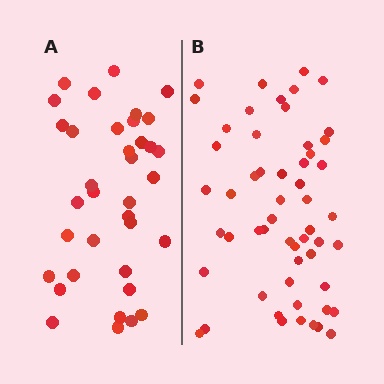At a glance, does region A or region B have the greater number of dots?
Region B (the right region) has more dots.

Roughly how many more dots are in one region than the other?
Region B has approximately 20 more dots than region A.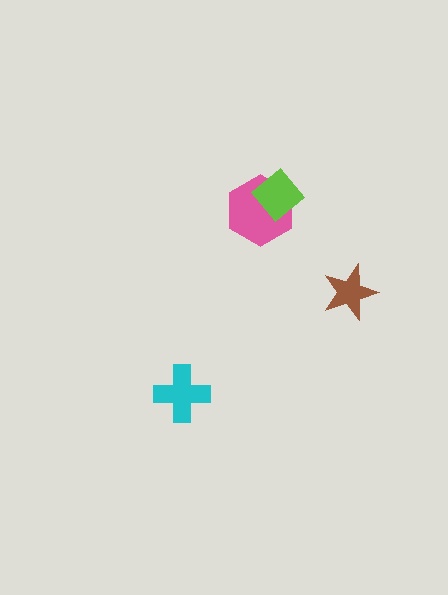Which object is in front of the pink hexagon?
The lime diamond is in front of the pink hexagon.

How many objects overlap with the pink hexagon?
1 object overlaps with the pink hexagon.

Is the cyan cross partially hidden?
No, no other shape covers it.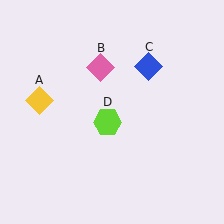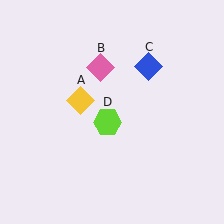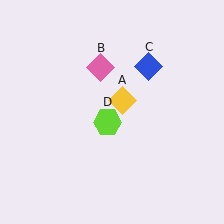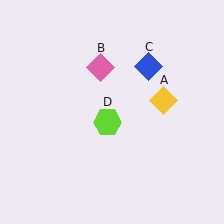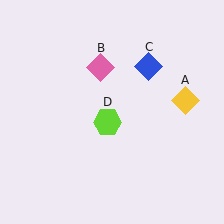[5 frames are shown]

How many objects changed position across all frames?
1 object changed position: yellow diamond (object A).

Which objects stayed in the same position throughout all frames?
Pink diamond (object B) and blue diamond (object C) and lime hexagon (object D) remained stationary.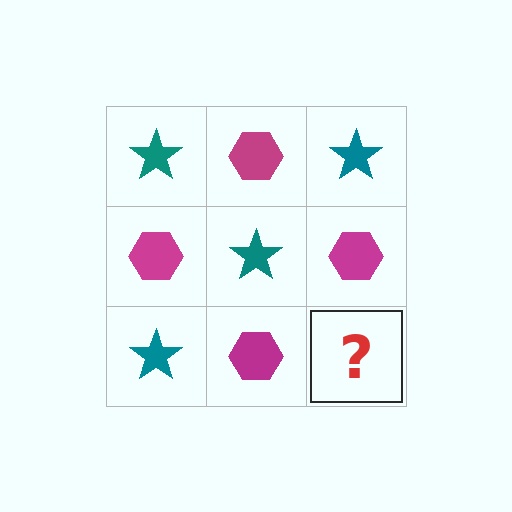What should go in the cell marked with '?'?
The missing cell should contain a teal star.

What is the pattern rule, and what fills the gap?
The rule is that it alternates teal star and magenta hexagon in a checkerboard pattern. The gap should be filled with a teal star.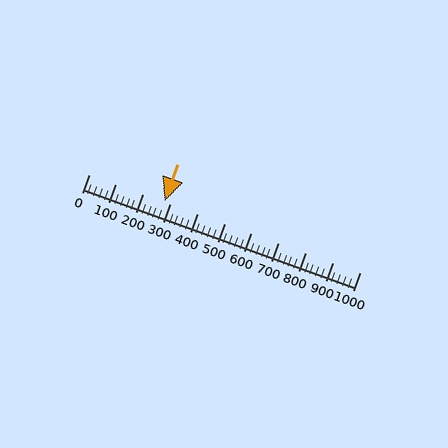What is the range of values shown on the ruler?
The ruler shows values from 0 to 1000.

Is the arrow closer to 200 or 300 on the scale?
The arrow is closer to 300.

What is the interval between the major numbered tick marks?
The major tick marks are spaced 100 units apart.